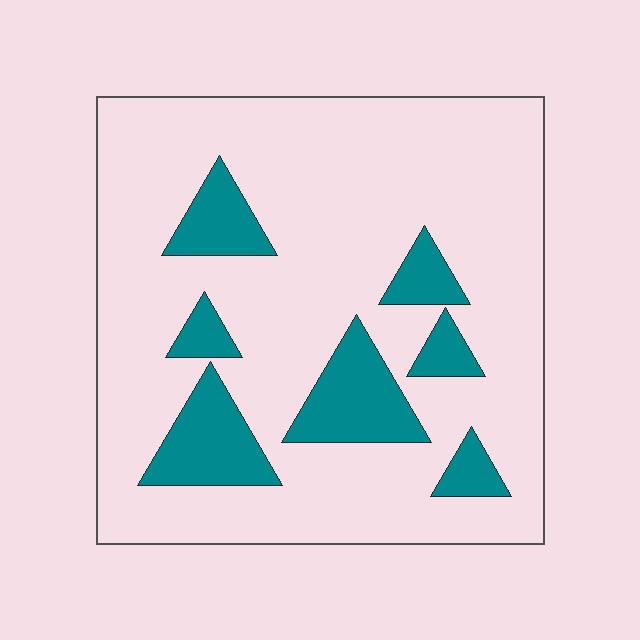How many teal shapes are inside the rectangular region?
7.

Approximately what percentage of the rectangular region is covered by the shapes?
Approximately 20%.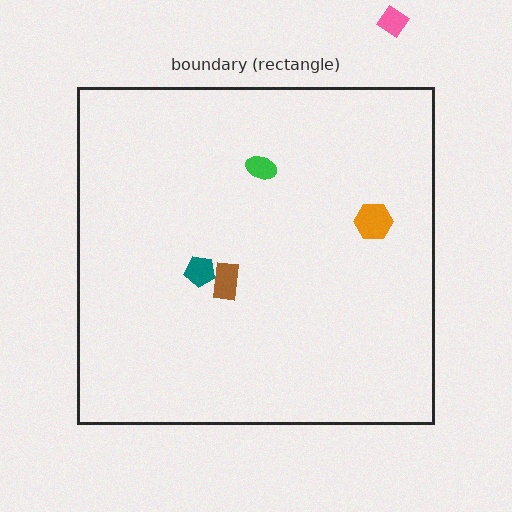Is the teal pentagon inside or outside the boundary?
Inside.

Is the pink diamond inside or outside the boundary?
Outside.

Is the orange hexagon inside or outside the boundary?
Inside.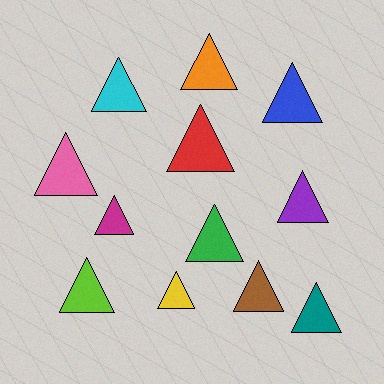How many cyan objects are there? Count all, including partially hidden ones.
There is 1 cyan object.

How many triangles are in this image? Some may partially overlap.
There are 12 triangles.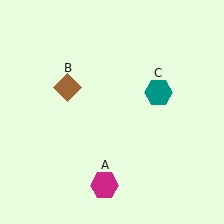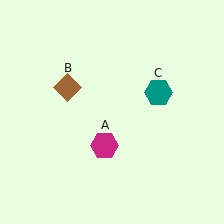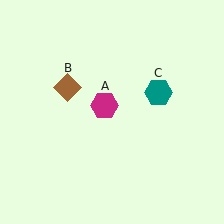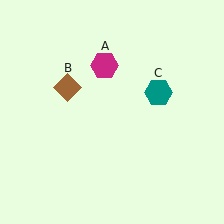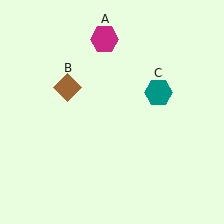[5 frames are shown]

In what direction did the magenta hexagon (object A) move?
The magenta hexagon (object A) moved up.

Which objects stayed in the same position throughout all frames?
Brown diamond (object B) and teal hexagon (object C) remained stationary.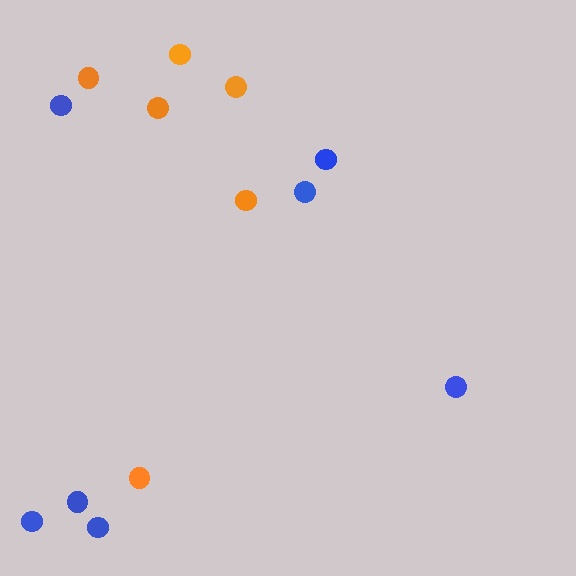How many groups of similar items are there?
There are 2 groups: one group of blue circles (7) and one group of orange circles (6).